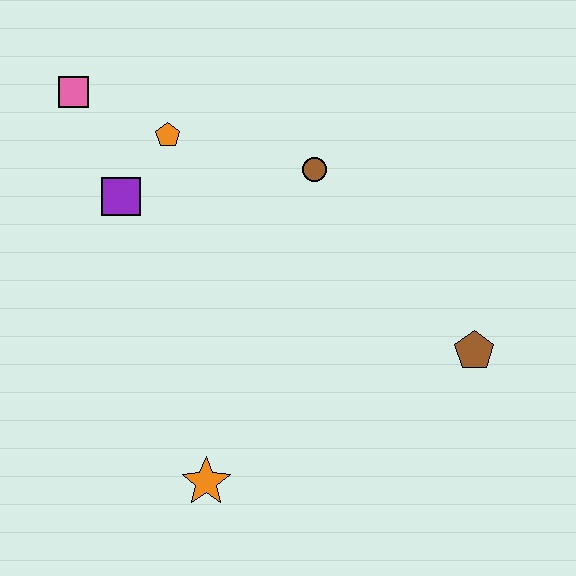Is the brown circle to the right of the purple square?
Yes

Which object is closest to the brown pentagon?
The brown circle is closest to the brown pentagon.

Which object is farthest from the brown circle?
The orange star is farthest from the brown circle.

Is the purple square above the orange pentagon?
No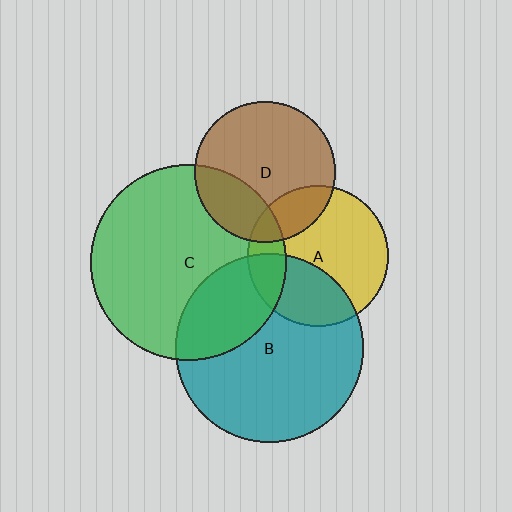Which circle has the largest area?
Circle C (green).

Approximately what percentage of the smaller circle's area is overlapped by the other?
Approximately 20%.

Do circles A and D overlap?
Yes.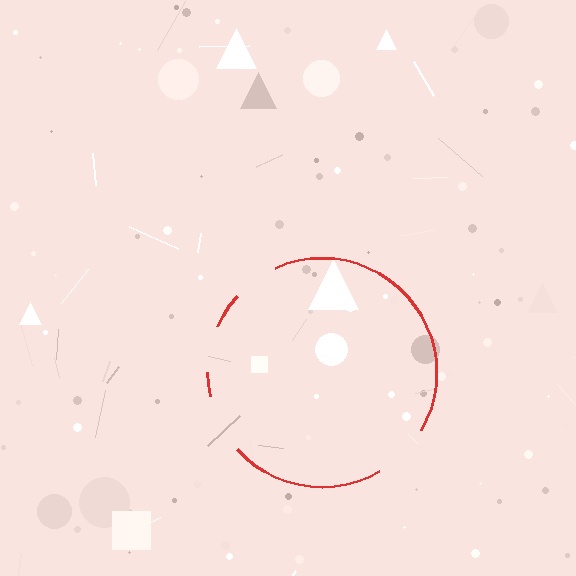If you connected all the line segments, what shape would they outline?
They would outline a circle.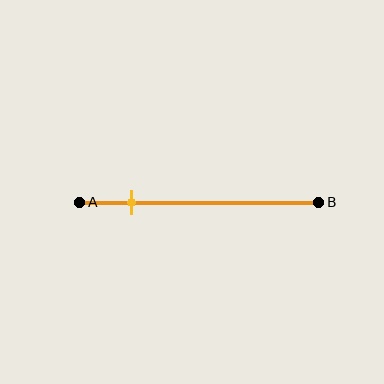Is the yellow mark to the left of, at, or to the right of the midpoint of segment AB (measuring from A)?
The yellow mark is to the left of the midpoint of segment AB.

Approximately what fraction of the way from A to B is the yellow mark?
The yellow mark is approximately 20% of the way from A to B.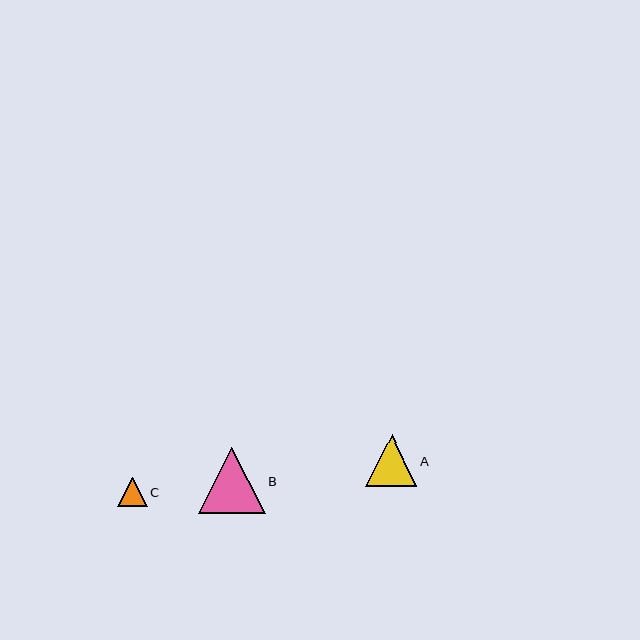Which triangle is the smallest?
Triangle C is the smallest with a size of approximately 30 pixels.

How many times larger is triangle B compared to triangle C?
Triangle B is approximately 2.2 times the size of triangle C.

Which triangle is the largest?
Triangle B is the largest with a size of approximately 66 pixels.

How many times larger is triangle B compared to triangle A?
Triangle B is approximately 1.3 times the size of triangle A.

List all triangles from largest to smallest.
From largest to smallest: B, A, C.